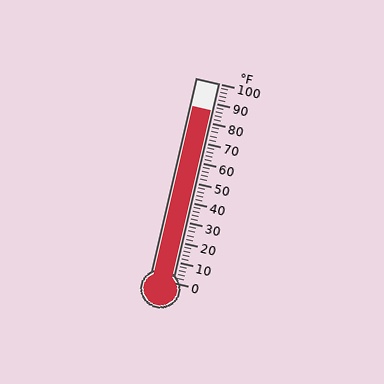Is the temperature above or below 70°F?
The temperature is above 70°F.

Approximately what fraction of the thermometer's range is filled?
The thermometer is filled to approximately 85% of its range.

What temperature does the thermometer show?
The thermometer shows approximately 86°F.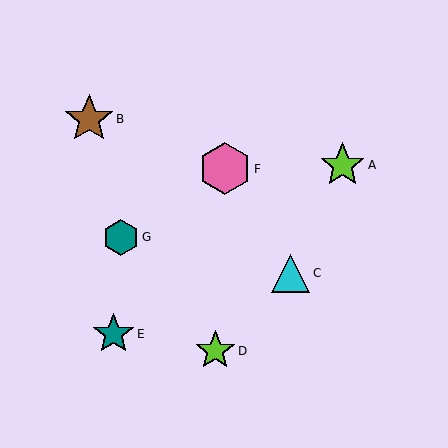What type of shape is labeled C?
Shape C is a cyan triangle.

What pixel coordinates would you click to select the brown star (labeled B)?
Click at (89, 119) to select the brown star B.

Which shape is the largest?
The pink hexagon (labeled F) is the largest.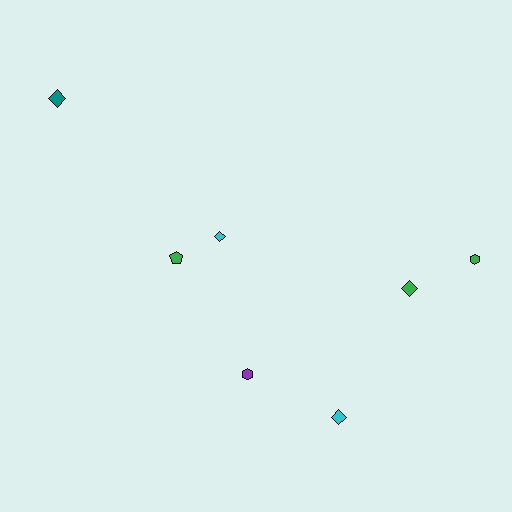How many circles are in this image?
There are no circles.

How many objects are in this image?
There are 7 objects.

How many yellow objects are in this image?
There are no yellow objects.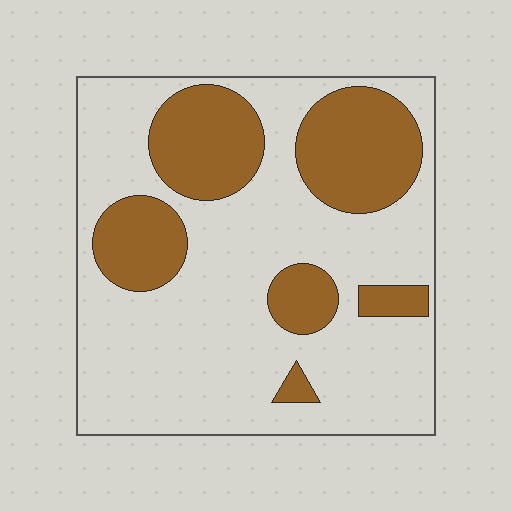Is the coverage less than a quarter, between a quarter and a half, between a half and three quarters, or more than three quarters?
Between a quarter and a half.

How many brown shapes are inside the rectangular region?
6.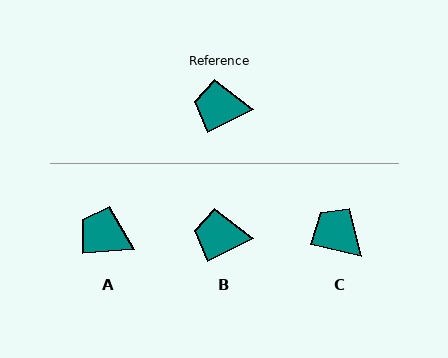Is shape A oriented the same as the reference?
No, it is off by about 22 degrees.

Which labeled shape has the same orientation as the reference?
B.